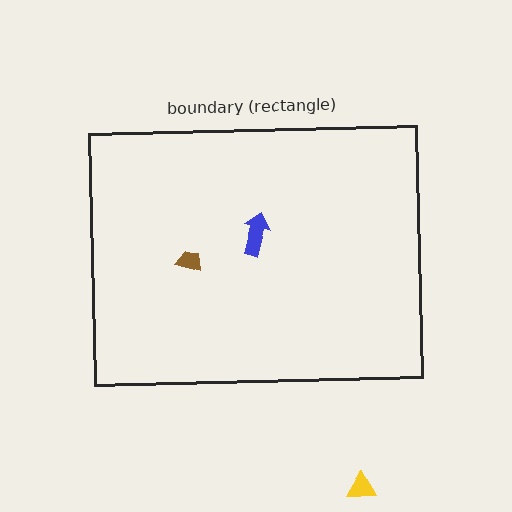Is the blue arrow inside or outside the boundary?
Inside.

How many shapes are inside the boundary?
2 inside, 1 outside.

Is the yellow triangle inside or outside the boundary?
Outside.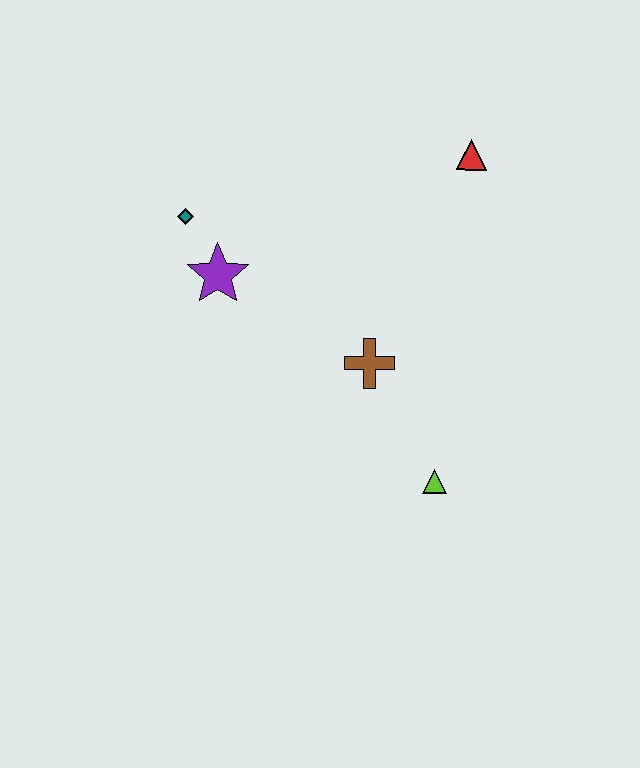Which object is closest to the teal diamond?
The purple star is closest to the teal diamond.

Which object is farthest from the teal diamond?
The lime triangle is farthest from the teal diamond.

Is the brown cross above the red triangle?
No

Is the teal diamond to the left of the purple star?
Yes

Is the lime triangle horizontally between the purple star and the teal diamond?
No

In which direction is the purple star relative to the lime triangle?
The purple star is to the left of the lime triangle.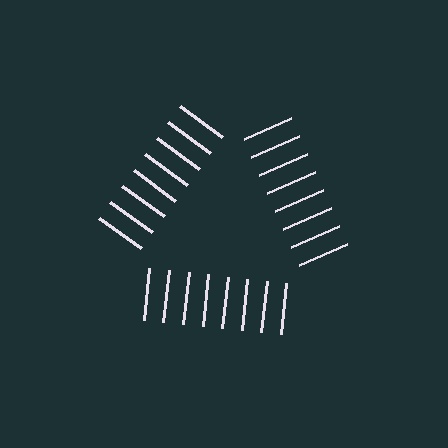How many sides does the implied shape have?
3 sides — the line-ends trace a triangle.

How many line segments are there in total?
24 — 8 along each of the 3 edges.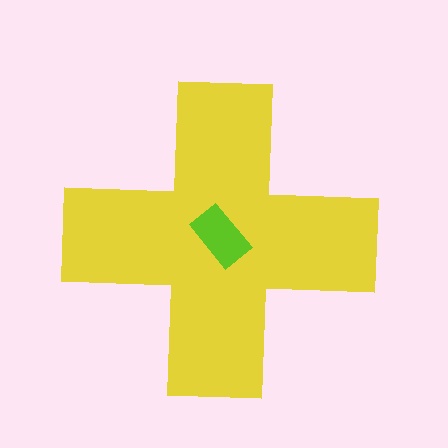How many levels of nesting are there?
2.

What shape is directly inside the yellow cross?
The lime rectangle.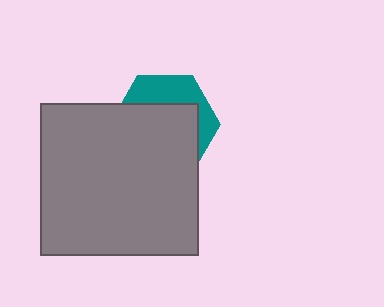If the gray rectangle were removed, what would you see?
You would see the complete teal hexagon.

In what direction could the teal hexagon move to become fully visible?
The teal hexagon could move up. That would shift it out from behind the gray rectangle entirely.